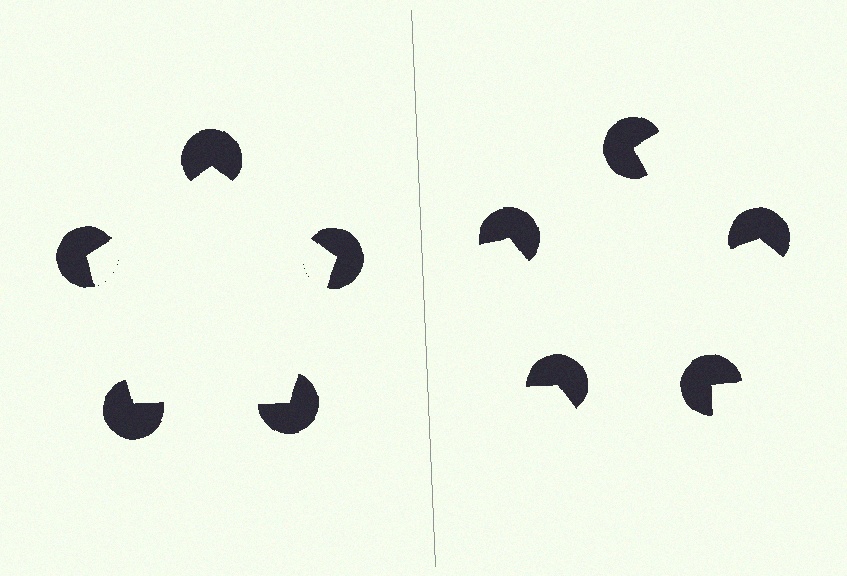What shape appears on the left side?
An illusory pentagon.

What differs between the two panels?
The pac-man discs are positioned identically on both sides; only the wedge orientations differ. On the left they align to a pentagon; on the right they are misaligned.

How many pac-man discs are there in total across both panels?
10 — 5 on each side.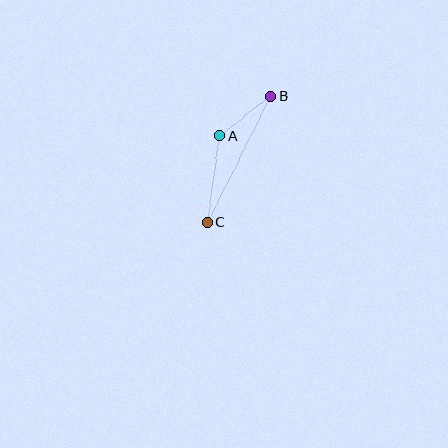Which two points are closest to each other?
Points A and B are closest to each other.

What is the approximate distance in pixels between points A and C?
The distance between A and C is approximately 87 pixels.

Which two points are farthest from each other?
Points B and C are farthest from each other.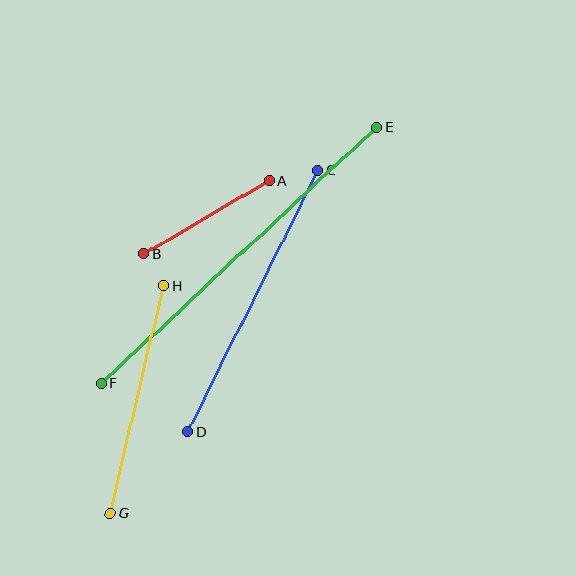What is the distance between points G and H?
The distance is approximately 234 pixels.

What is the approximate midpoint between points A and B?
The midpoint is at approximately (207, 217) pixels.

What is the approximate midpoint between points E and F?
The midpoint is at approximately (239, 255) pixels.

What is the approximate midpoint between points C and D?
The midpoint is at approximately (253, 301) pixels.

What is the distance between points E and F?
The distance is approximately 376 pixels.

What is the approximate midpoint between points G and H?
The midpoint is at approximately (137, 399) pixels.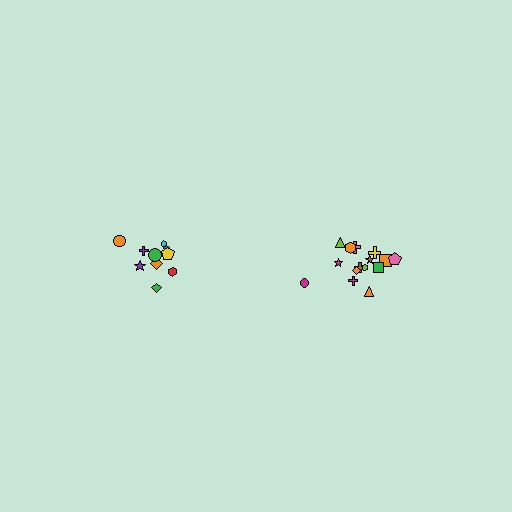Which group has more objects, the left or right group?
The right group.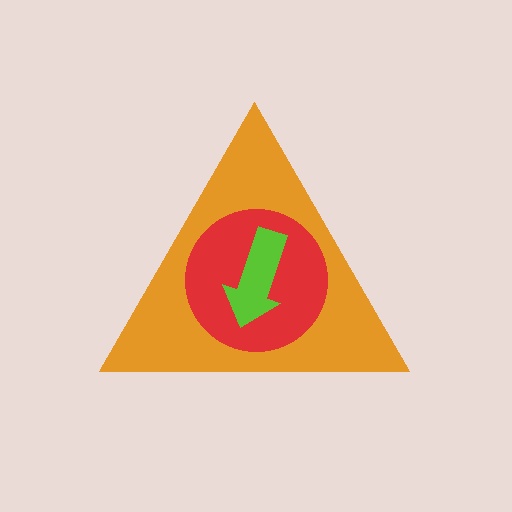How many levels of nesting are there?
3.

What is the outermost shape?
The orange triangle.